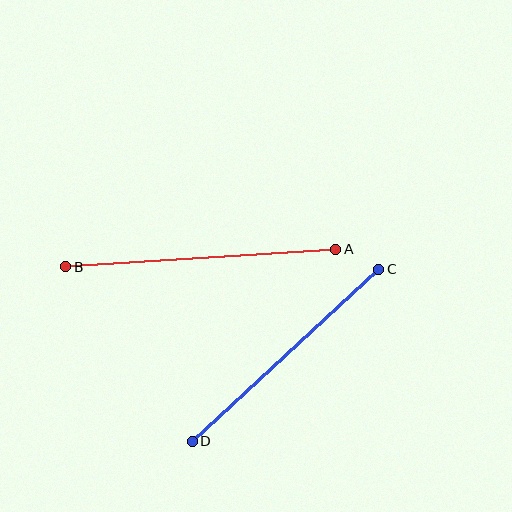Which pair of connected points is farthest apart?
Points A and B are farthest apart.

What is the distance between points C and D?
The distance is approximately 254 pixels.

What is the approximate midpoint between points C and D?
The midpoint is at approximately (285, 355) pixels.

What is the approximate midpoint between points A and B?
The midpoint is at approximately (201, 258) pixels.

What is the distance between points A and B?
The distance is approximately 270 pixels.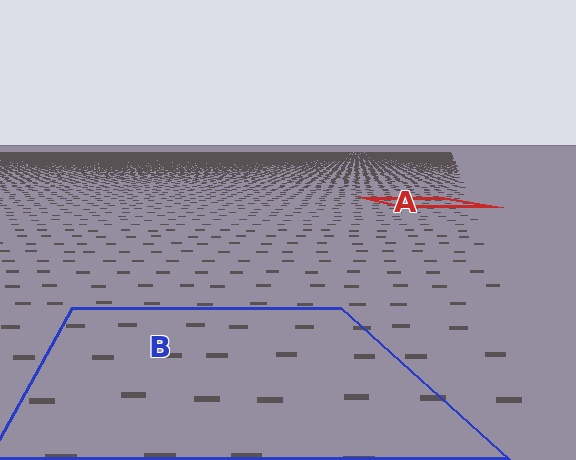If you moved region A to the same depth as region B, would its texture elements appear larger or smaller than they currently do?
They would appear larger. At a closer depth, the same texture elements are projected at a bigger on-screen size.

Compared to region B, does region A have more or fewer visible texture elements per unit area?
Region A has more texture elements per unit area — they are packed more densely because it is farther away.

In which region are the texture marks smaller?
The texture marks are smaller in region A, because it is farther away.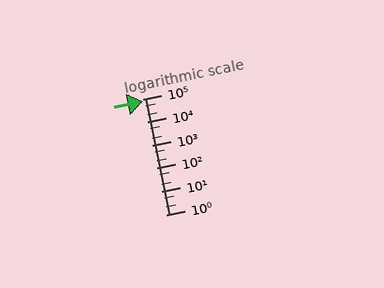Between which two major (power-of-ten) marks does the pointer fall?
The pointer is between 10000 and 100000.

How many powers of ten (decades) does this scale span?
The scale spans 5 decades, from 1 to 100000.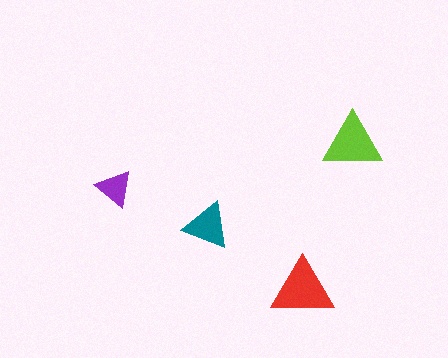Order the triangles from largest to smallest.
the red one, the lime one, the teal one, the purple one.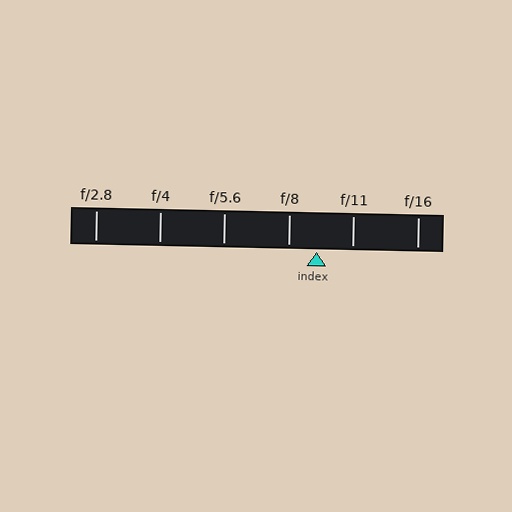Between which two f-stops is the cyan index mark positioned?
The index mark is between f/8 and f/11.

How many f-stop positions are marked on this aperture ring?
There are 6 f-stop positions marked.